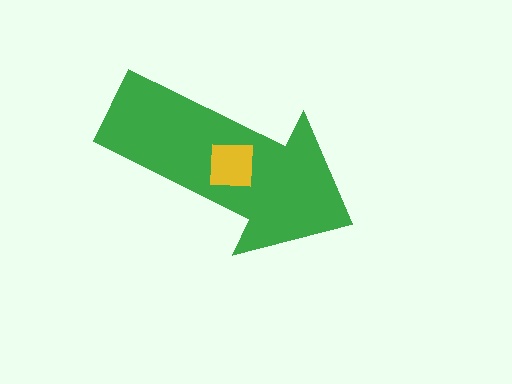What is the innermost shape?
The yellow square.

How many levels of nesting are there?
2.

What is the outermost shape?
The green arrow.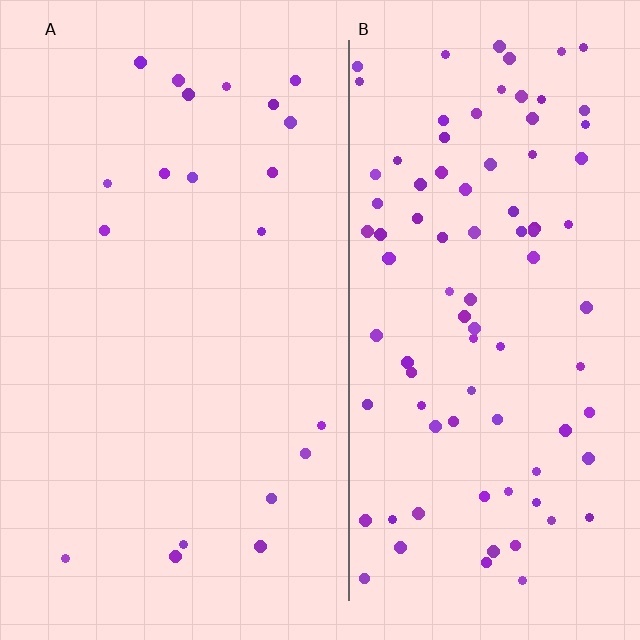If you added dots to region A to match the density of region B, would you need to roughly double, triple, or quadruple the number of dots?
Approximately quadruple.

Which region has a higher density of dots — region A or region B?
B (the right).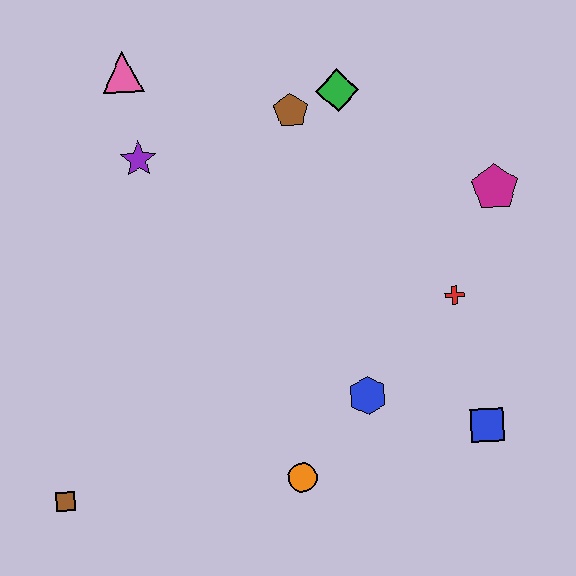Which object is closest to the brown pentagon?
The green diamond is closest to the brown pentagon.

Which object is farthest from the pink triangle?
The blue square is farthest from the pink triangle.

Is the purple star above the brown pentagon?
No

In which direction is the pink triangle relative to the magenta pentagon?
The pink triangle is to the left of the magenta pentagon.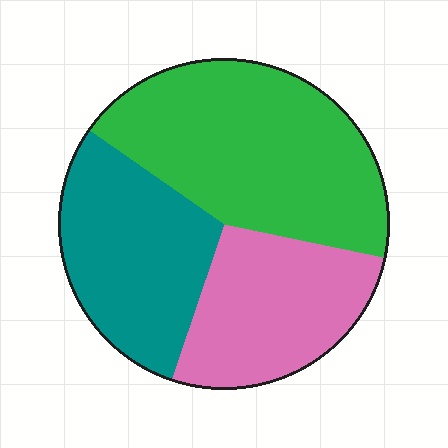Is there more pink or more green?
Green.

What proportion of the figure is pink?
Pink covers 27% of the figure.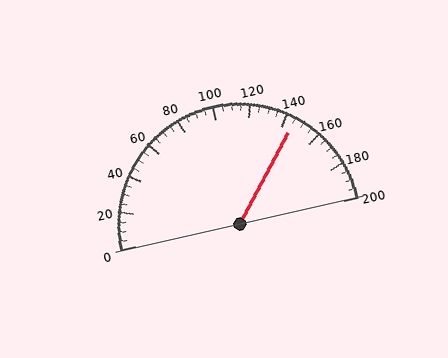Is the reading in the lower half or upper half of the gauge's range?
The reading is in the upper half of the range (0 to 200).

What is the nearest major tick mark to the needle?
The nearest major tick mark is 140.